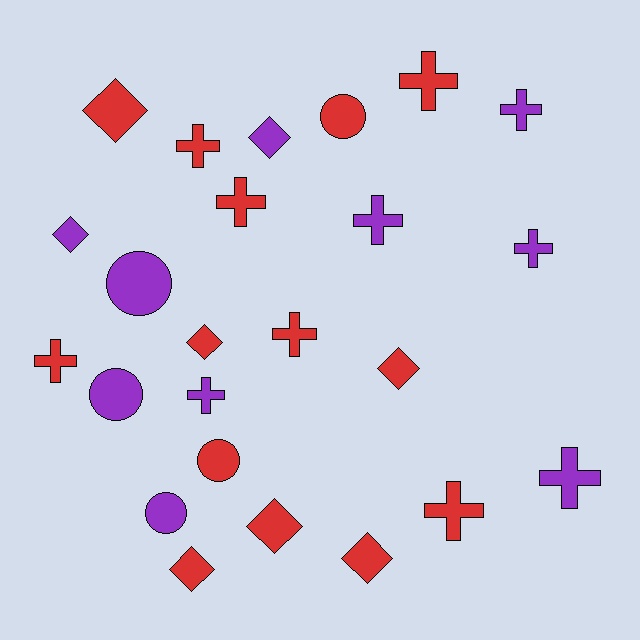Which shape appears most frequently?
Cross, with 11 objects.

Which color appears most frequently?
Red, with 14 objects.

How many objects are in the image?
There are 24 objects.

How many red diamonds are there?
There are 6 red diamonds.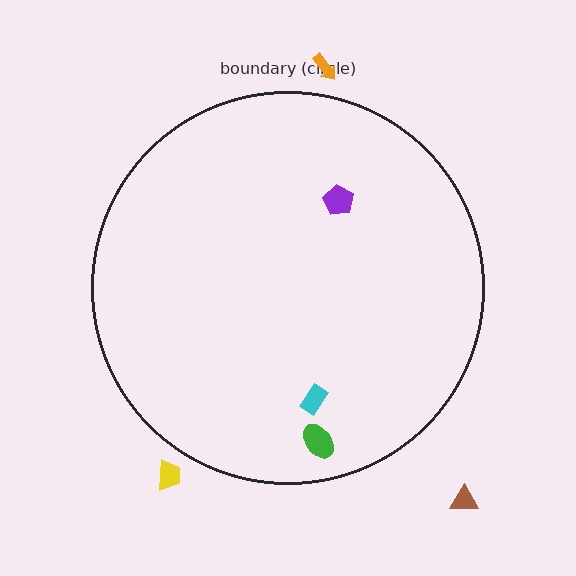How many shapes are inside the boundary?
3 inside, 3 outside.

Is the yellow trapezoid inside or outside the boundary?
Outside.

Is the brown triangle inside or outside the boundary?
Outside.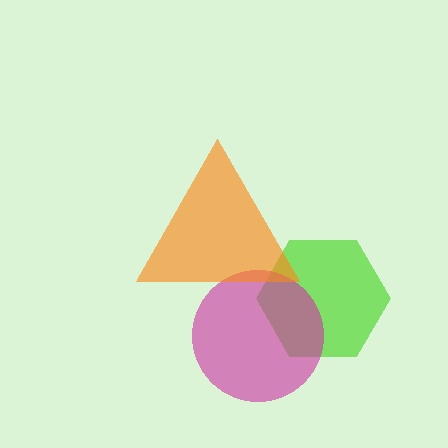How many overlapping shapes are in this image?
There are 3 overlapping shapes in the image.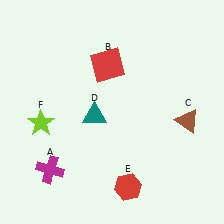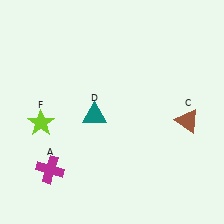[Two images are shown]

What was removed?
The red square (B), the red hexagon (E) were removed in Image 2.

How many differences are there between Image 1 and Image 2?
There are 2 differences between the two images.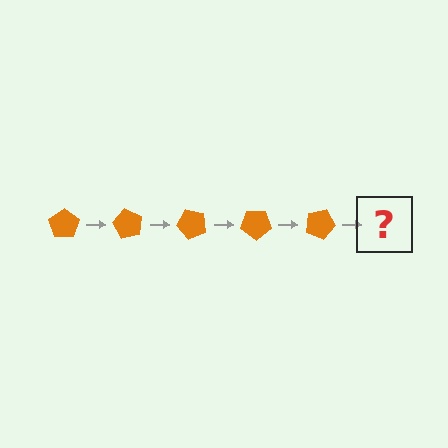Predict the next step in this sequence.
The next step is an orange pentagon rotated 300 degrees.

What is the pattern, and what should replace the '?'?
The pattern is that the pentagon rotates 60 degrees each step. The '?' should be an orange pentagon rotated 300 degrees.